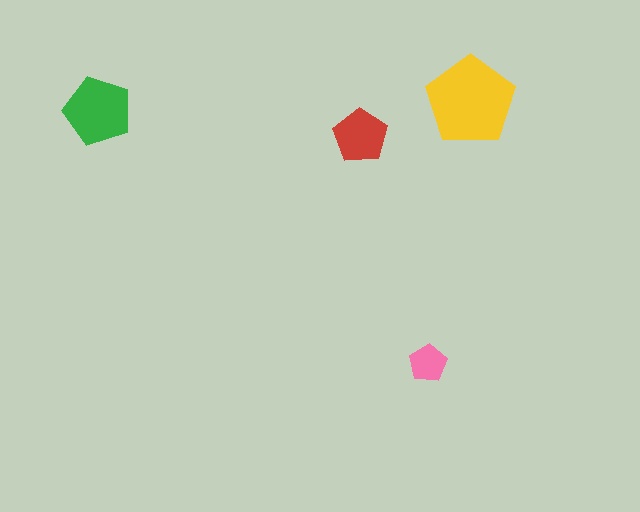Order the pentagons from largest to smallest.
the yellow one, the green one, the red one, the pink one.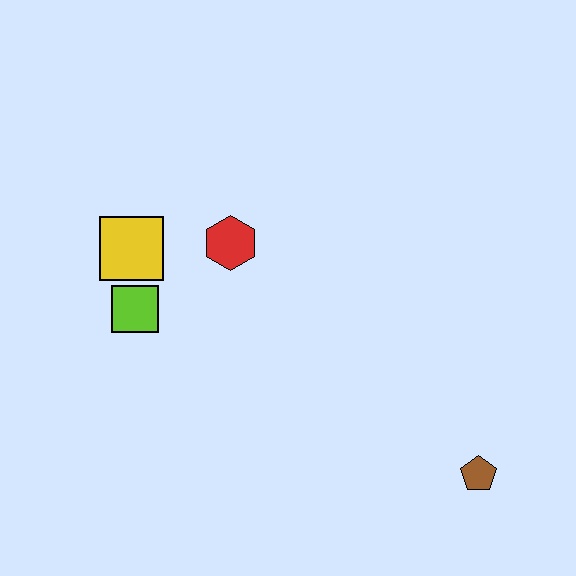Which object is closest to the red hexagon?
The yellow square is closest to the red hexagon.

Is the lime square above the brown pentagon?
Yes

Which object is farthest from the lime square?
The brown pentagon is farthest from the lime square.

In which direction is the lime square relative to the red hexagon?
The lime square is to the left of the red hexagon.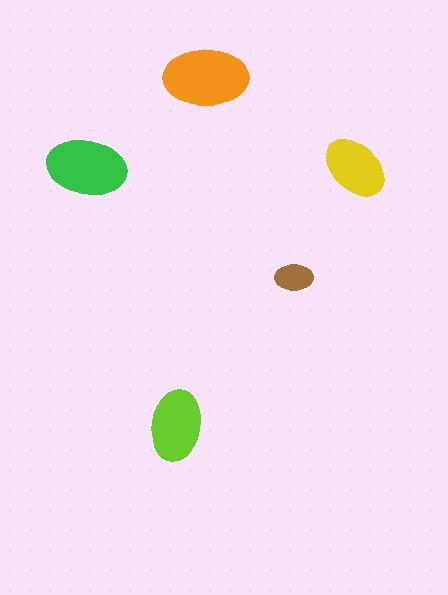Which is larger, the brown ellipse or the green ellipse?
The green one.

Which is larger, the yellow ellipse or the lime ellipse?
The lime one.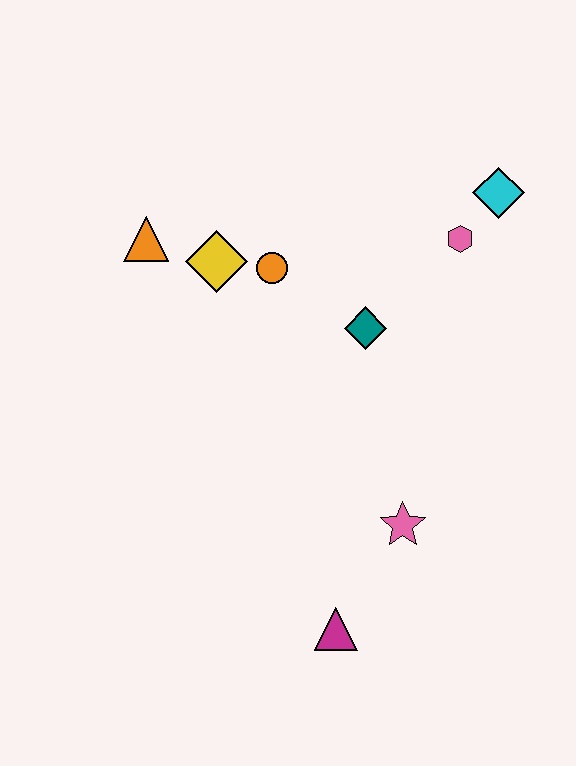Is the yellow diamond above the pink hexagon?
No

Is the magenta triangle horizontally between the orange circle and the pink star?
Yes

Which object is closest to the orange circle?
The yellow diamond is closest to the orange circle.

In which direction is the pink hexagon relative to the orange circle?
The pink hexagon is to the right of the orange circle.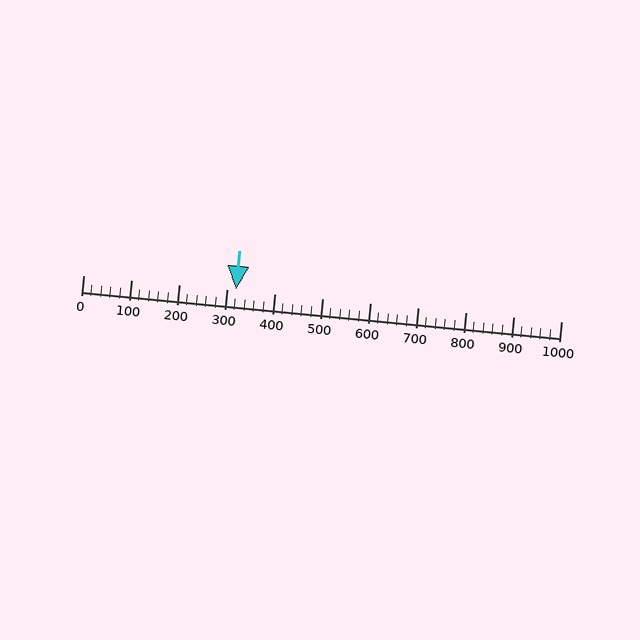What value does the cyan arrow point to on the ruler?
The cyan arrow points to approximately 320.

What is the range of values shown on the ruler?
The ruler shows values from 0 to 1000.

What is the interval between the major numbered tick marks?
The major tick marks are spaced 100 units apart.